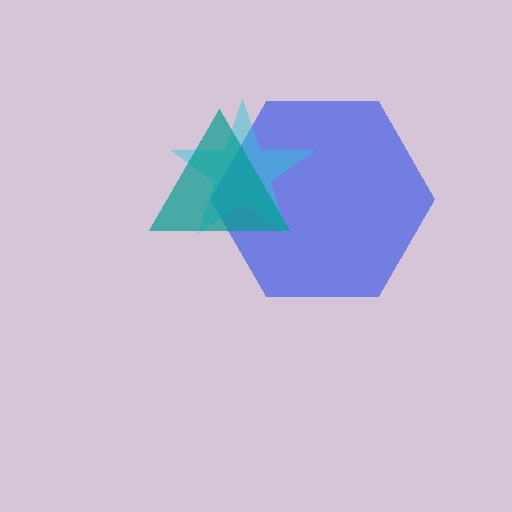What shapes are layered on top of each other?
The layered shapes are: a blue hexagon, a cyan star, a teal triangle.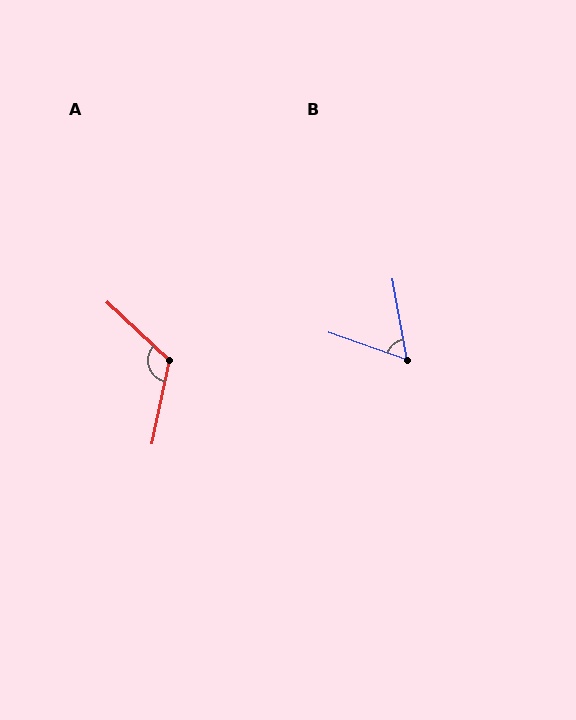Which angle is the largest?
A, at approximately 121 degrees.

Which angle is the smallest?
B, at approximately 61 degrees.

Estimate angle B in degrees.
Approximately 61 degrees.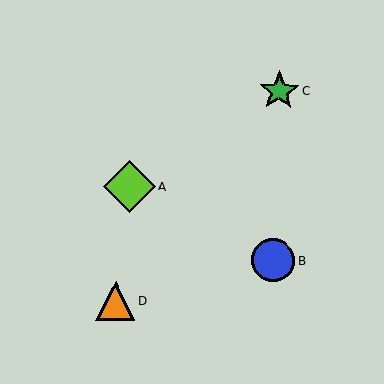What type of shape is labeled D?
Shape D is an orange triangle.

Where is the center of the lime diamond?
The center of the lime diamond is at (129, 186).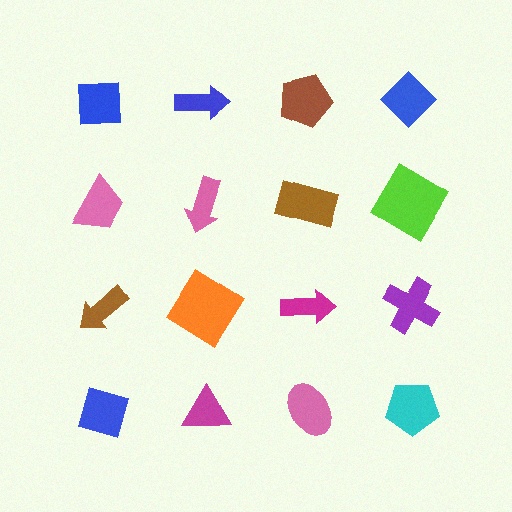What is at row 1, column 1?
A blue square.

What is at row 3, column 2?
An orange diamond.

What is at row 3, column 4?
A purple cross.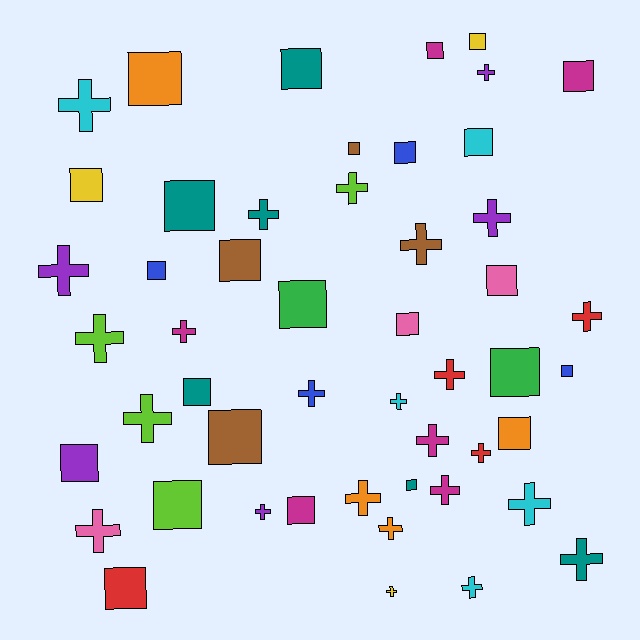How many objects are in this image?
There are 50 objects.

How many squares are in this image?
There are 25 squares.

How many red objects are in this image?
There are 4 red objects.